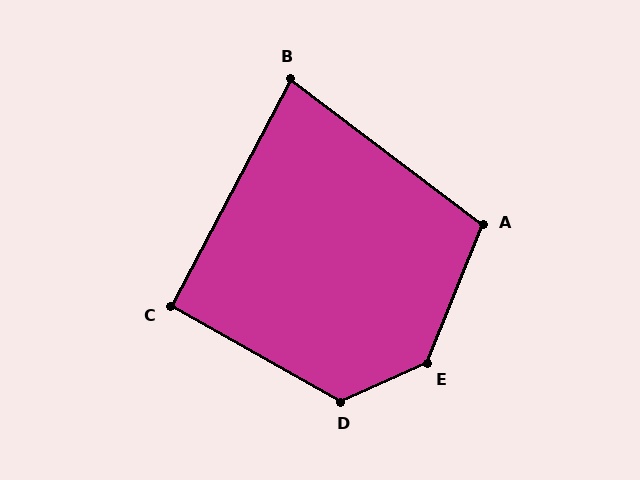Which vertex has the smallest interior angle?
B, at approximately 81 degrees.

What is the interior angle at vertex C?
Approximately 92 degrees (approximately right).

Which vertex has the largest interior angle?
E, at approximately 136 degrees.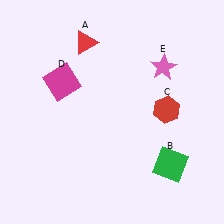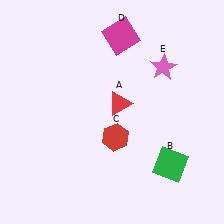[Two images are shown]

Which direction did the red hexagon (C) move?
The red hexagon (C) moved left.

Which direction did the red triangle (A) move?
The red triangle (A) moved down.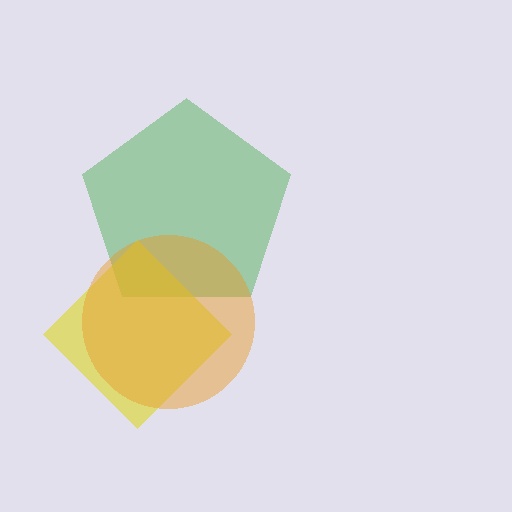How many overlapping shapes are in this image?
There are 3 overlapping shapes in the image.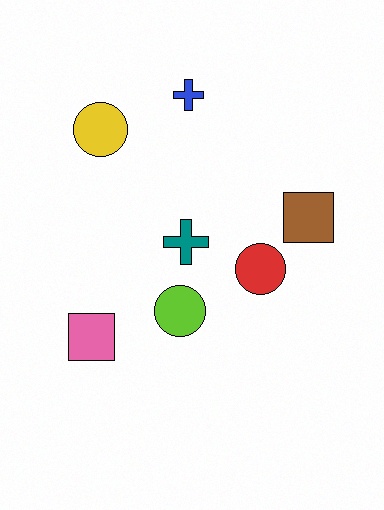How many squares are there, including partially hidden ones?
There are 2 squares.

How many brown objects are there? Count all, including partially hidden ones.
There is 1 brown object.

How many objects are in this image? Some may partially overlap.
There are 7 objects.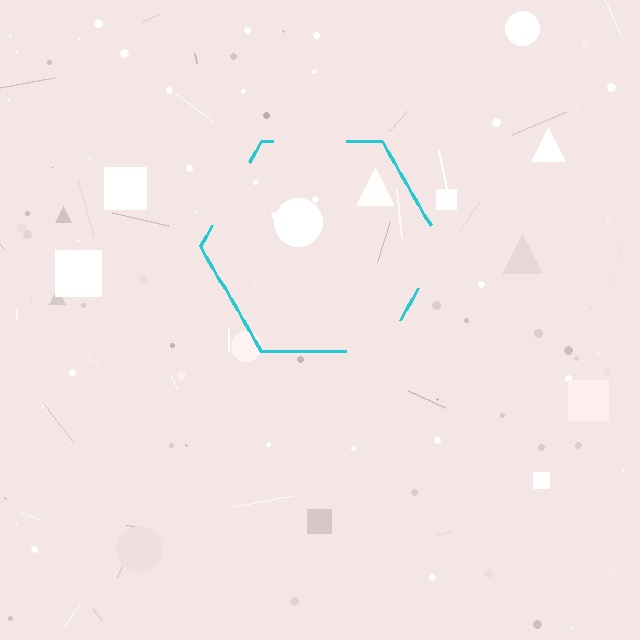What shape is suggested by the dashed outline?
The dashed outline suggests a hexagon.